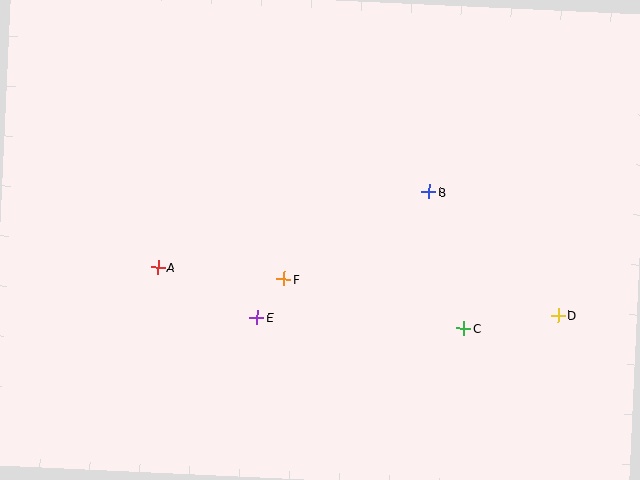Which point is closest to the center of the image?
Point F at (284, 279) is closest to the center.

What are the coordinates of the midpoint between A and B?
The midpoint between A and B is at (293, 229).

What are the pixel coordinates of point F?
Point F is at (284, 279).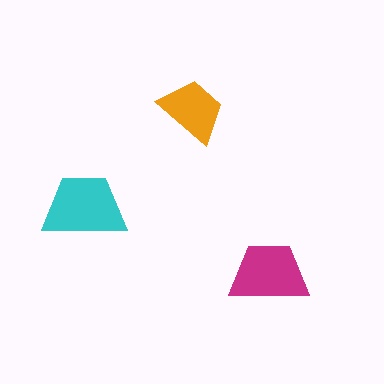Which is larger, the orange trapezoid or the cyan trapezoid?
The cyan one.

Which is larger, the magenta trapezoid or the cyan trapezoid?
The cyan one.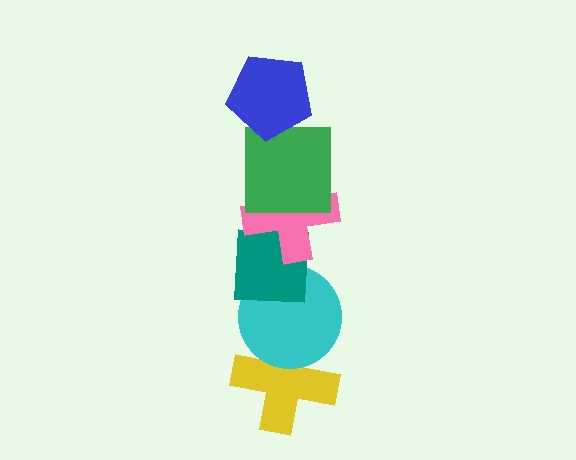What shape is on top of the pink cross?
The green square is on top of the pink cross.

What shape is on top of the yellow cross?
The cyan circle is on top of the yellow cross.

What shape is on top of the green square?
The blue pentagon is on top of the green square.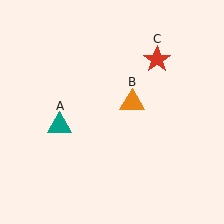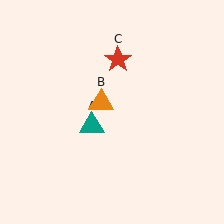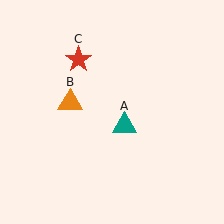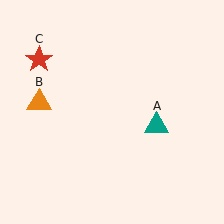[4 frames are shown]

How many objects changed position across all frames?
3 objects changed position: teal triangle (object A), orange triangle (object B), red star (object C).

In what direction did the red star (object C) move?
The red star (object C) moved left.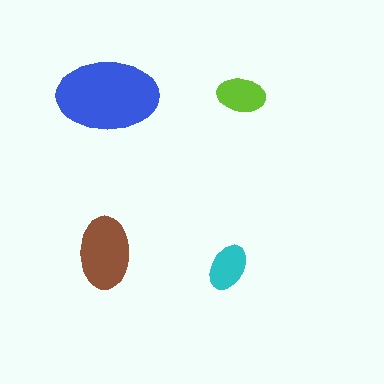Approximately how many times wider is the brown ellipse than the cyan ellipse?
About 1.5 times wider.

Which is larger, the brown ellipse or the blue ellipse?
The blue one.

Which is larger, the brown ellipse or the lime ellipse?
The brown one.